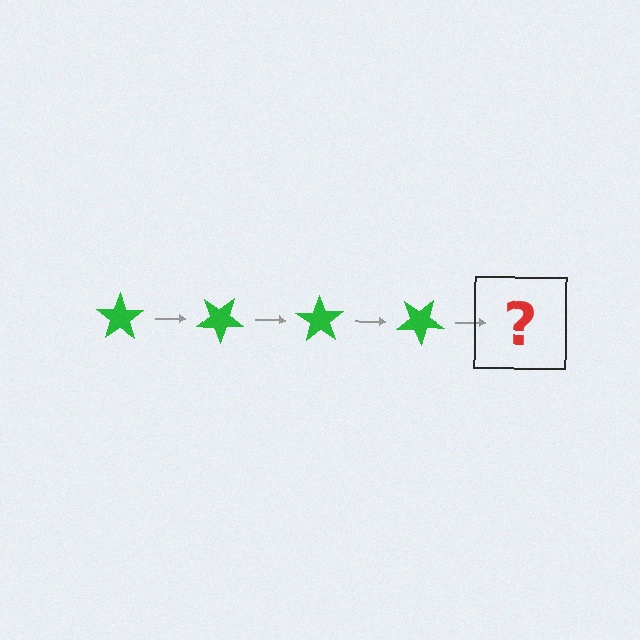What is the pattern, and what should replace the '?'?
The pattern is that the star rotates 35 degrees each step. The '?' should be a green star rotated 140 degrees.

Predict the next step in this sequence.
The next step is a green star rotated 140 degrees.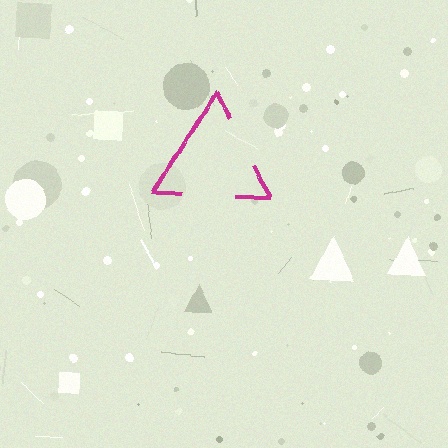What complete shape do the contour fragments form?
The contour fragments form a triangle.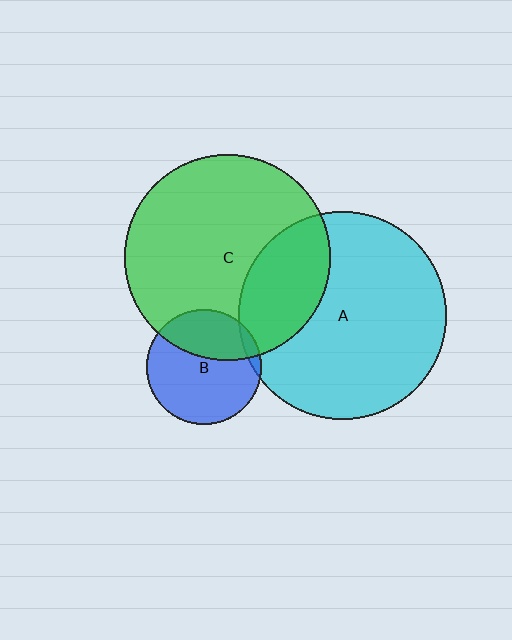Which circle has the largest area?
Circle A (cyan).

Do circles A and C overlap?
Yes.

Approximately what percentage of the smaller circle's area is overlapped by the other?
Approximately 25%.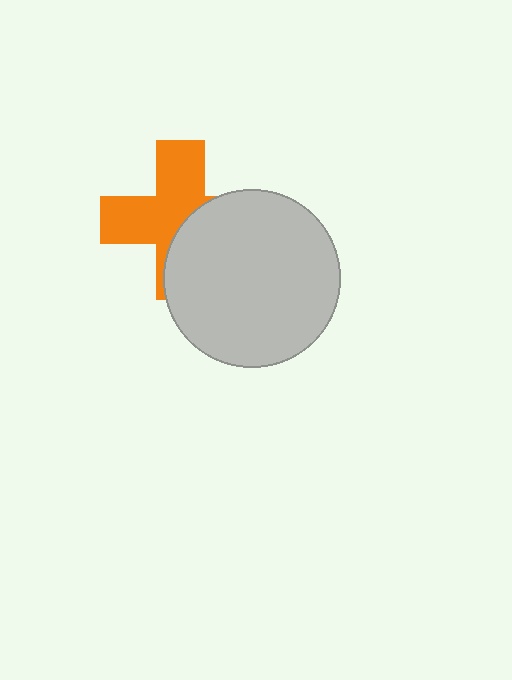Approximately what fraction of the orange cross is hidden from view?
Roughly 43% of the orange cross is hidden behind the light gray circle.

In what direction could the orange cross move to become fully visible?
The orange cross could move toward the upper-left. That would shift it out from behind the light gray circle entirely.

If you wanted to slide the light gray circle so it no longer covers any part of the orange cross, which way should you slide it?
Slide it toward the lower-right — that is the most direct way to separate the two shapes.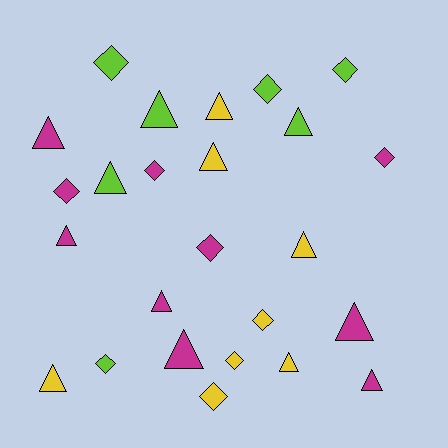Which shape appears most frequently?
Triangle, with 14 objects.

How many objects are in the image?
There are 25 objects.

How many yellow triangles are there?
There are 5 yellow triangles.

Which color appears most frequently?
Magenta, with 10 objects.